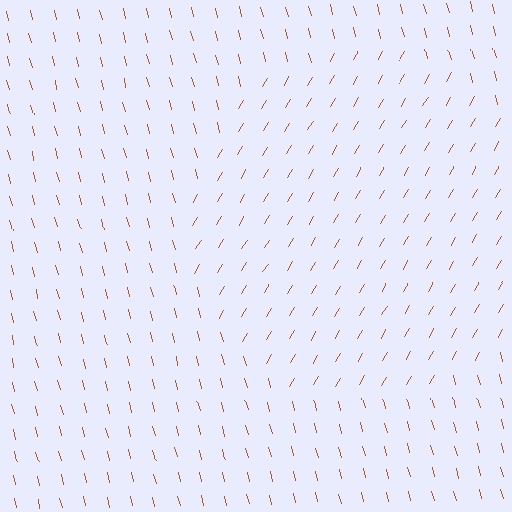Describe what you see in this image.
The image is filled with small brown line segments. A circle region in the image has lines oriented differently from the surrounding lines, creating a visible texture boundary.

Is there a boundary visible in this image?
Yes, there is a texture boundary formed by a change in line orientation.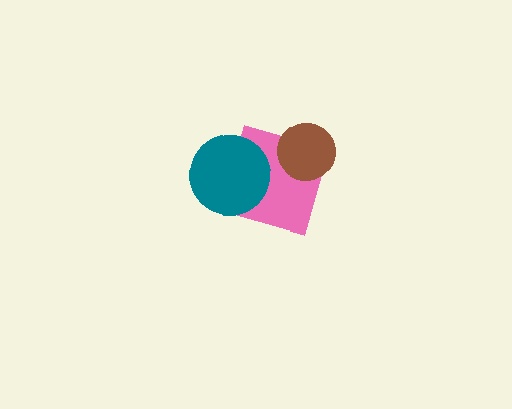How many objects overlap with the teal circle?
1 object overlaps with the teal circle.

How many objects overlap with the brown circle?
1 object overlaps with the brown circle.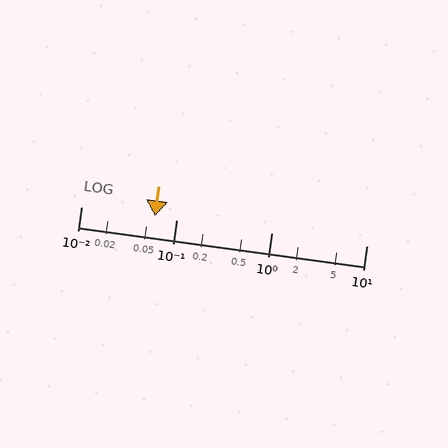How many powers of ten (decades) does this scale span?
The scale spans 3 decades, from 0.01 to 10.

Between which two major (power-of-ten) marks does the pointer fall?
The pointer is between 0.01 and 0.1.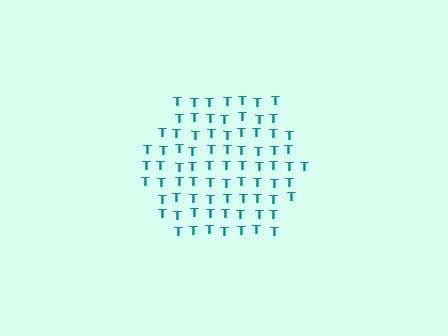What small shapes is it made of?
It is made of small letter T's.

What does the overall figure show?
The overall figure shows a hexagon.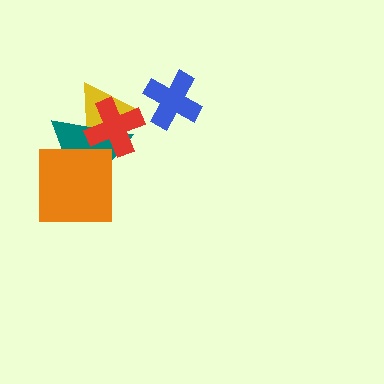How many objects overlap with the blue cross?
0 objects overlap with the blue cross.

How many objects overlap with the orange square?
1 object overlaps with the orange square.